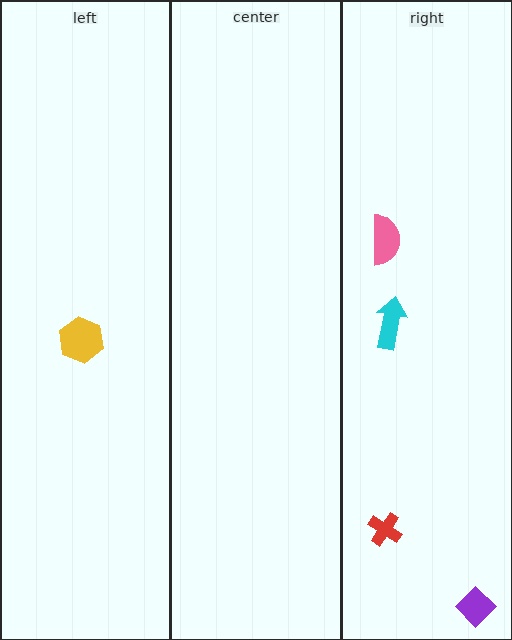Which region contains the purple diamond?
The right region.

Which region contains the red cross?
The right region.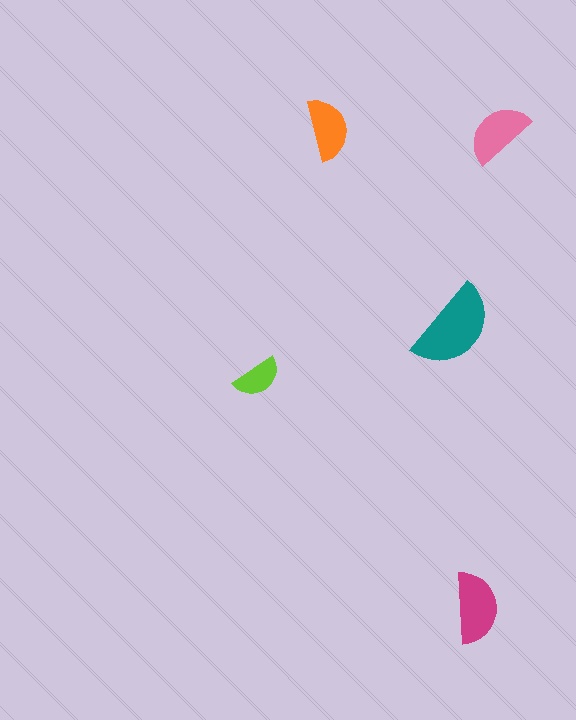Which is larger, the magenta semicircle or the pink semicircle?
The magenta one.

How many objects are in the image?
There are 5 objects in the image.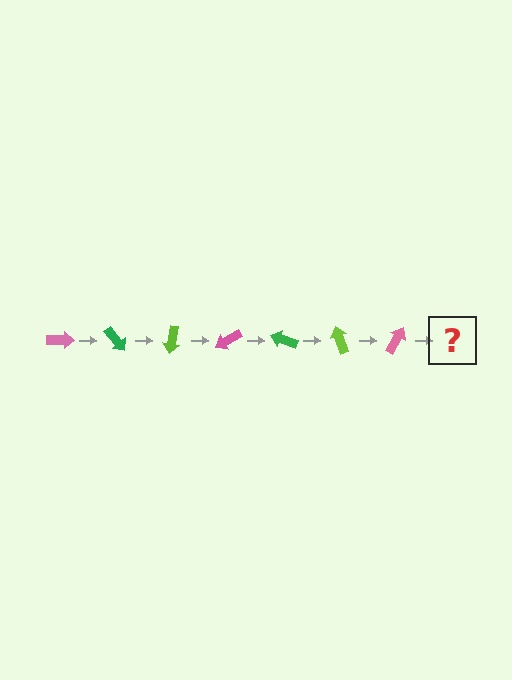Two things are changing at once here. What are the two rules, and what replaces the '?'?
The two rules are that it rotates 50 degrees each step and the color cycles through pink, green, and lime. The '?' should be a green arrow, rotated 350 degrees from the start.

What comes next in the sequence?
The next element should be a green arrow, rotated 350 degrees from the start.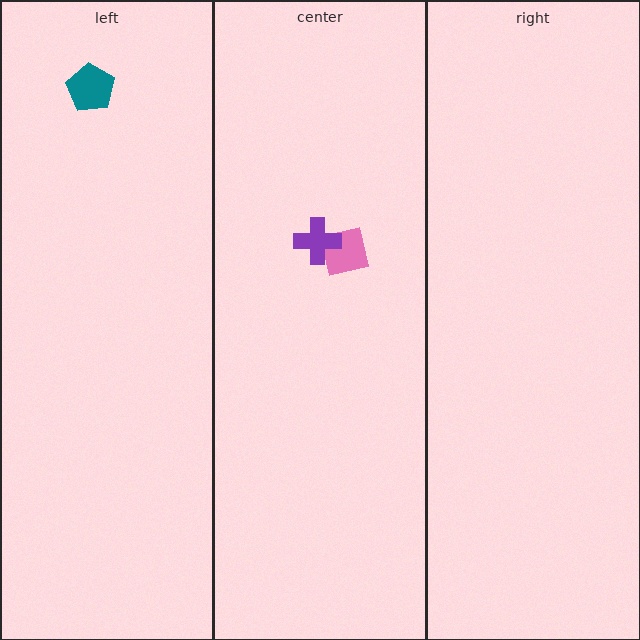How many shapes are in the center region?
2.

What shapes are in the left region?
The teal pentagon.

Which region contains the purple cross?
The center region.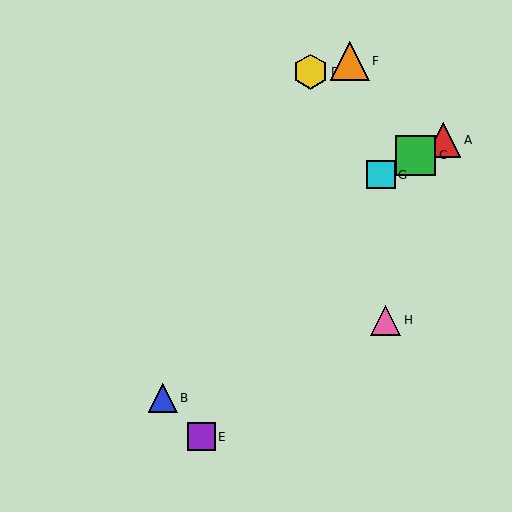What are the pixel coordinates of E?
Object E is at (201, 437).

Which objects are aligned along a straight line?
Objects A, C, G are aligned along a straight line.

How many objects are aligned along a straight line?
3 objects (A, C, G) are aligned along a straight line.